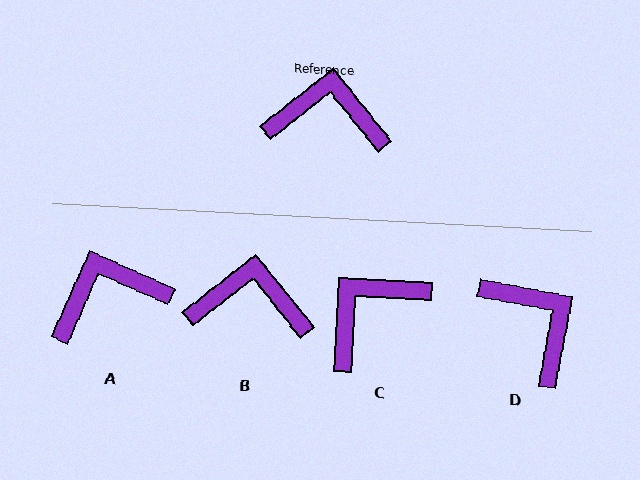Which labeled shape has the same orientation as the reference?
B.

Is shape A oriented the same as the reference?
No, it is off by about 28 degrees.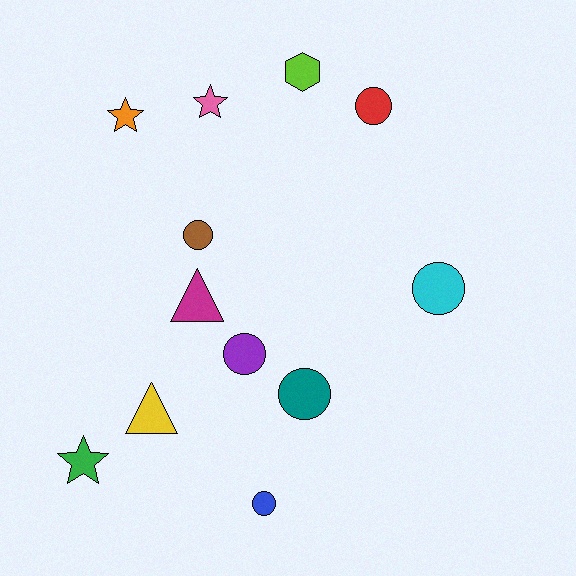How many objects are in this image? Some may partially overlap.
There are 12 objects.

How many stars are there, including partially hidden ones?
There are 3 stars.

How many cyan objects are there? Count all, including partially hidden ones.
There is 1 cyan object.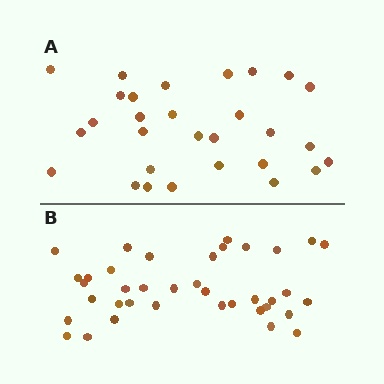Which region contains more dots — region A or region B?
Region B (the bottom region) has more dots.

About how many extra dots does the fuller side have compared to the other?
Region B has roughly 8 or so more dots than region A.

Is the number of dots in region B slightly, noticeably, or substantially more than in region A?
Region B has noticeably more, but not dramatically so. The ratio is roughly 1.3 to 1.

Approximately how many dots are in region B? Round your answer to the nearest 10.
About 40 dots. (The exact count is 38, which rounds to 40.)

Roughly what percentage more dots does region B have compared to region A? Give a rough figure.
About 30% more.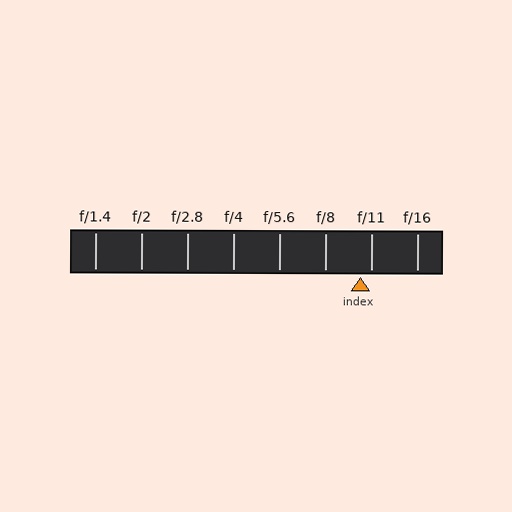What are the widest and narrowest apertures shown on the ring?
The widest aperture shown is f/1.4 and the narrowest is f/16.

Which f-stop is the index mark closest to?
The index mark is closest to f/11.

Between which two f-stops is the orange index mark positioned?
The index mark is between f/8 and f/11.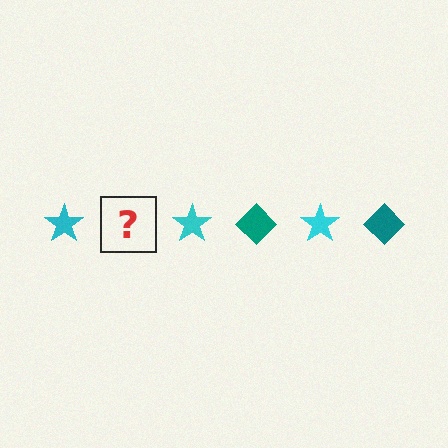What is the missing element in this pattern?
The missing element is a teal diamond.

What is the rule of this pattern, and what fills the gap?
The rule is that the pattern alternates between cyan star and teal diamond. The gap should be filled with a teal diamond.